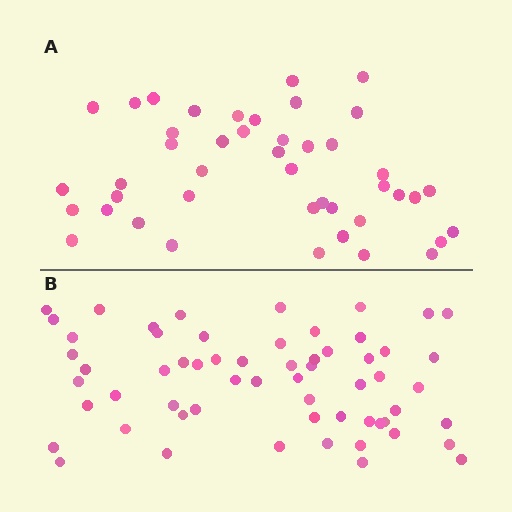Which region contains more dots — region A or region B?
Region B (the bottom region) has more dots.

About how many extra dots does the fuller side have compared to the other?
Region B has approximately 15 more dots than region A.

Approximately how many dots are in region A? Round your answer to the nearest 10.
About 40 dots. (The exact count is 44, which rounds to 40.)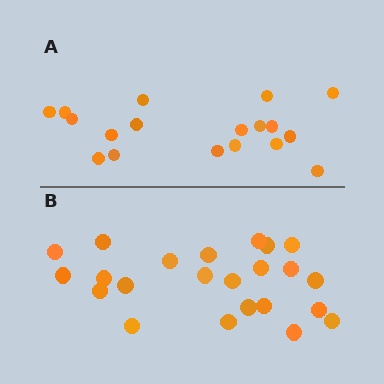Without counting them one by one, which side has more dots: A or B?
Region B (the bottom region) has more dots.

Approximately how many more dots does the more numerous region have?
Region B has about 5 more dots than region A.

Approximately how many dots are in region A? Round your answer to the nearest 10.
About 20 dots. (The exact count is 18, which rounds to 20.)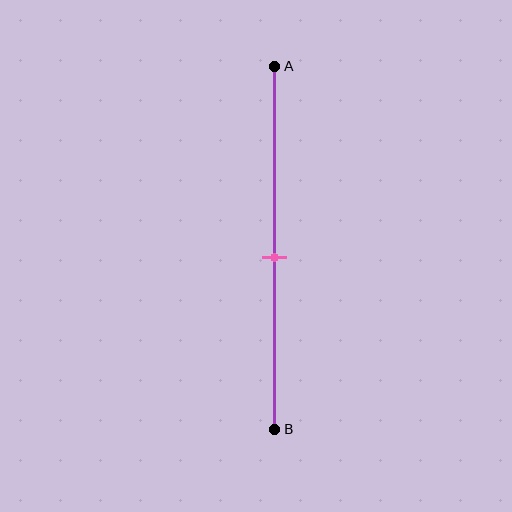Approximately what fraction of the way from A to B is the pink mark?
The pink mark is approximately 55% of the way from A to B.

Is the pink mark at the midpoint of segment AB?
Yes, the mark is approximately at the midpoint.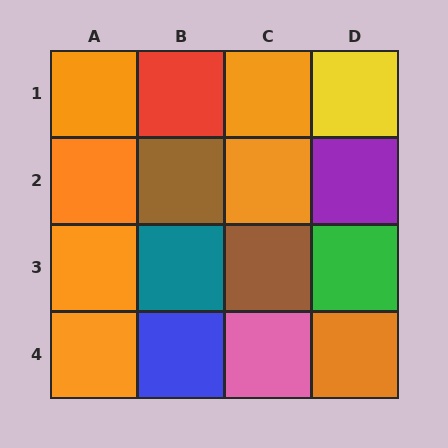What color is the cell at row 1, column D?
Yellow.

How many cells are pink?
1 cell is pink.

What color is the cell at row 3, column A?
Orange.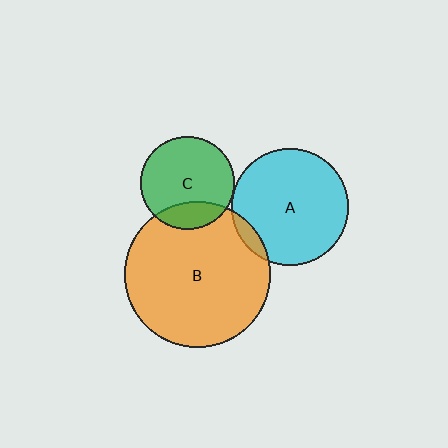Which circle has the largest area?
Circle B (orange).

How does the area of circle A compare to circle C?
Approximately 1.5 times.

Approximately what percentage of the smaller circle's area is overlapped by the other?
Approximately 5%.